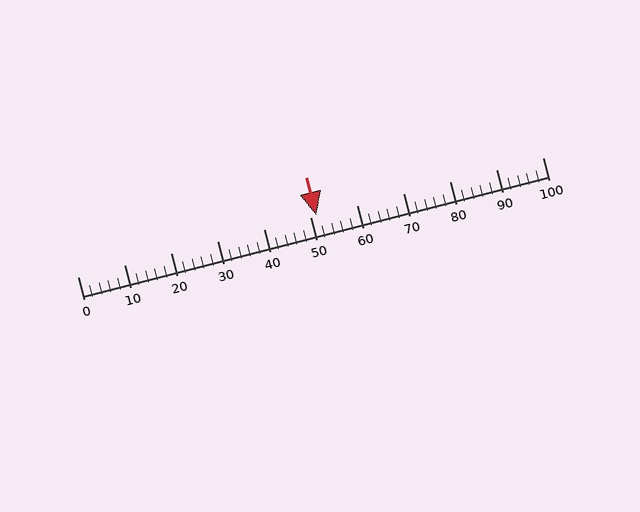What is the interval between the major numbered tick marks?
The major tick marks are spaced 10 units apart.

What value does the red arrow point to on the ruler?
The red arrow points to approximately 51.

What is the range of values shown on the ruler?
The ruler shows values from 0 to 100.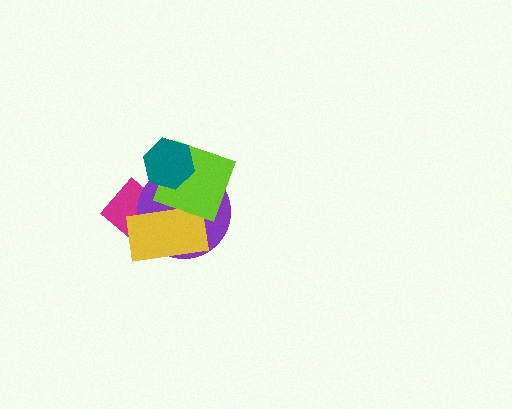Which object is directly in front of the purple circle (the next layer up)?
The yellow rectangle is directly in front of the purple circle.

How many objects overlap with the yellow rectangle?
3 objects overlap with the yellow rectangle.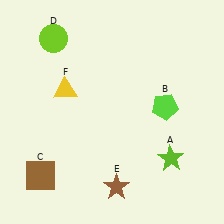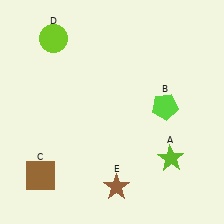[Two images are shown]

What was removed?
The yellow triangle (F) was removed in Image 2.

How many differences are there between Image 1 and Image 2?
There is 1 difference between the two images.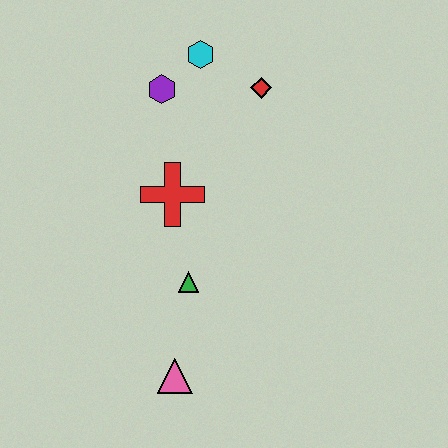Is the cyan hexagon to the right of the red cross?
Yes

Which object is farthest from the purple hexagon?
The pink triangle is farthest from the purple hexagon.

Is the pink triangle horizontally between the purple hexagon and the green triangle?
Yes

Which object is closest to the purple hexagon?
The cyan hexagon is closest to the purple hexagon.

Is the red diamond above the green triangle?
Yes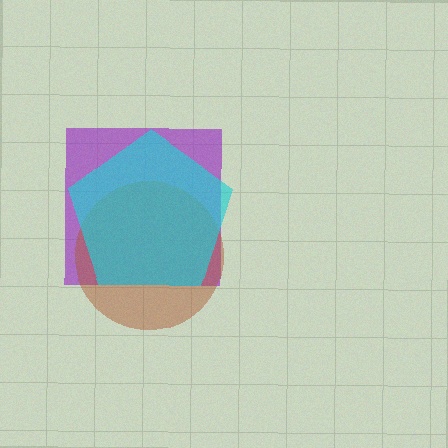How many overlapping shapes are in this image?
There are 3 overlapping shapes in the image.